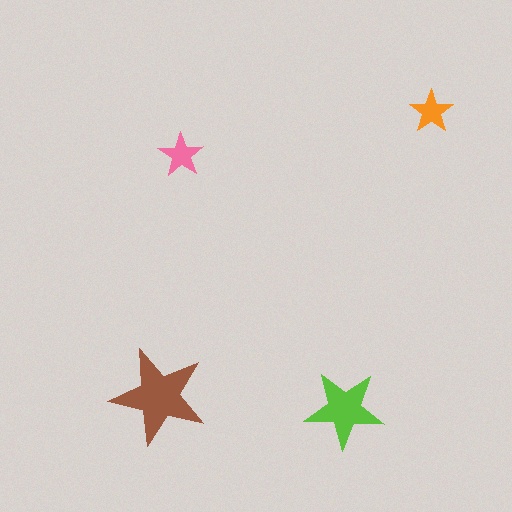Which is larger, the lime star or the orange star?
The lime one.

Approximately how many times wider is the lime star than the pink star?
About 1.5 times wider.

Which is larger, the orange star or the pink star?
The pink one.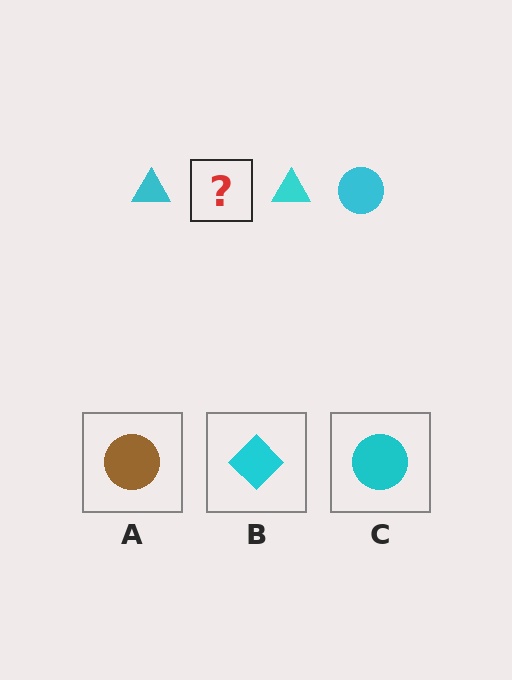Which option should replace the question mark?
Option C.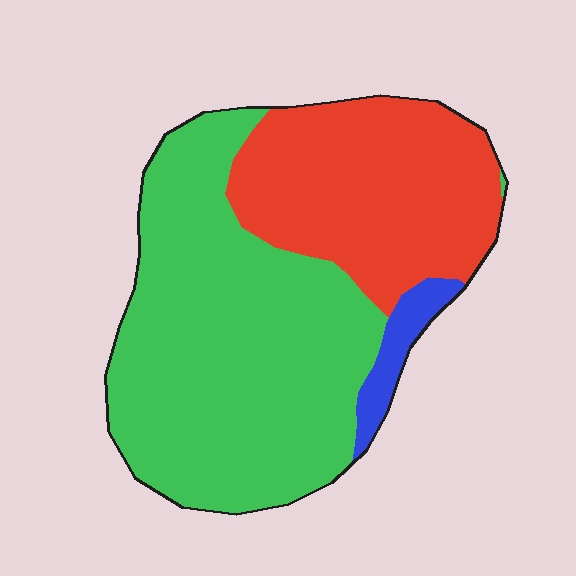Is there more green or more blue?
Green.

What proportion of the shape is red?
Red takes up between a third and a half of the shape.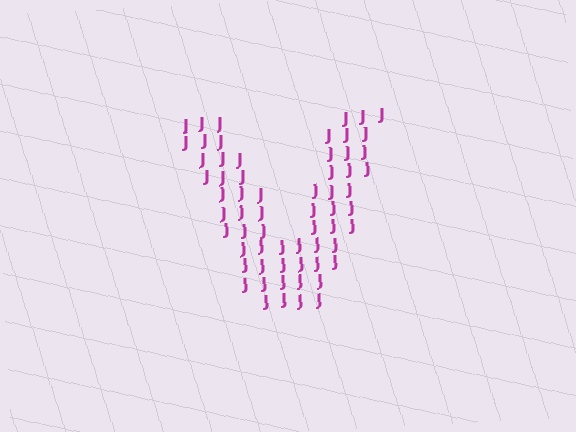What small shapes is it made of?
It is made of small letter J's.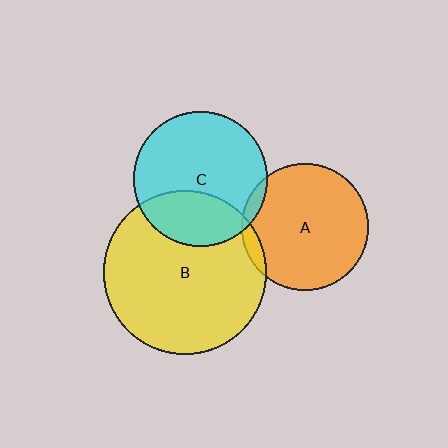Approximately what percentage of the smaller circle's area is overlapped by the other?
Approximately 30%.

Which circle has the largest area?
Circle B (yellow).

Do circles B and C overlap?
Yes.